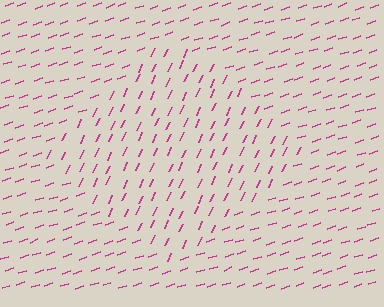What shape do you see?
I see a diamond.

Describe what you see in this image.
The image is filled with small magenta line segments. A diamond region in the image has lines oriented differently from the surrounding lines, creating a visible texture boundary.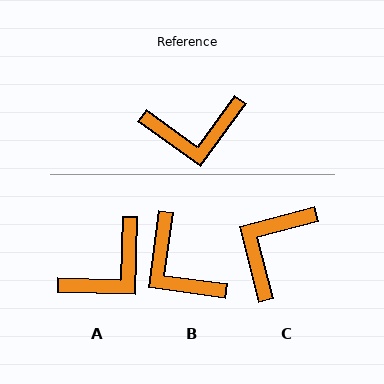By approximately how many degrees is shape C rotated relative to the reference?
Approximately 129 degrees clockwise.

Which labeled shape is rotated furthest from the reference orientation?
C, about 129 degrees away.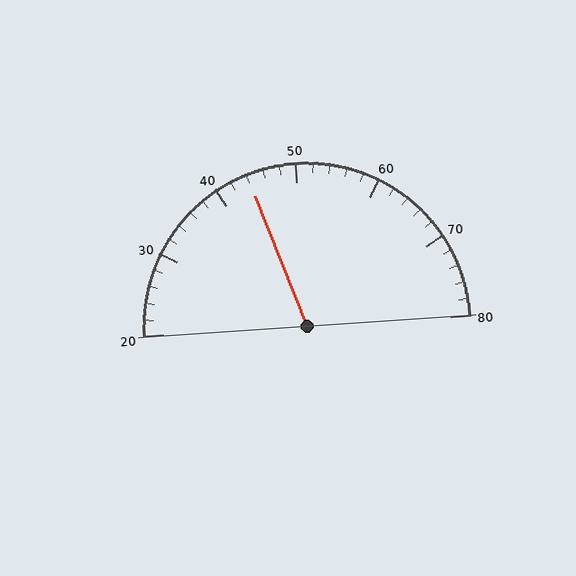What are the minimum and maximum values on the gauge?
The gauge ranges from 20 to 80.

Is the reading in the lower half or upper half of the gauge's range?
The reading is in the lower half of the range (20 to 80).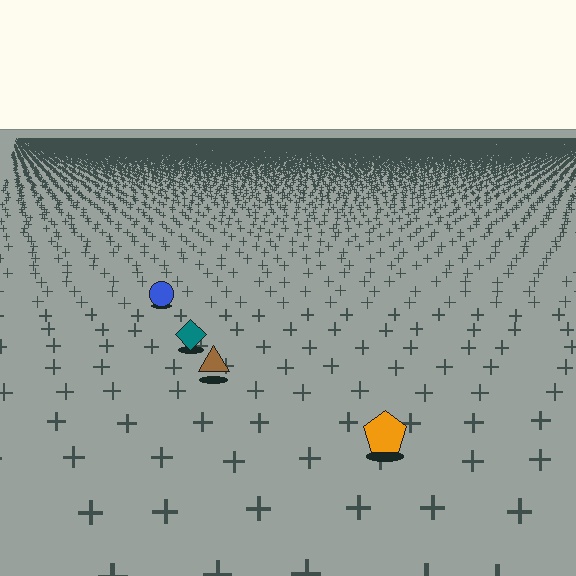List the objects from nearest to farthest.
From nearest to farthest: the orange pentagon, the brown triangle, the teal diamond, the blue circle.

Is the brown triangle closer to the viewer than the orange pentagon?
No. The orange pentagon is closer — you can tell from the texture gradient: the ground texture is coarser near it.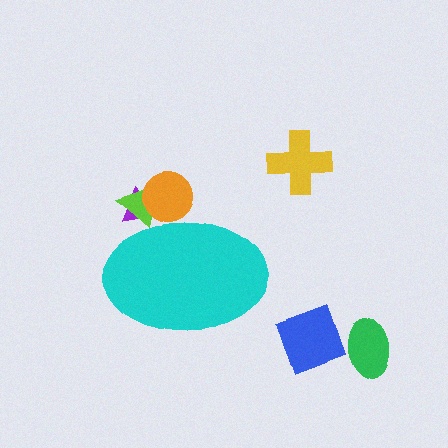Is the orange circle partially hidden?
Yes, the orange circle is partially hidden behind the cyan ellipse.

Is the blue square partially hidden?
No, the blue square is fully visible.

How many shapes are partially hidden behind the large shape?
3 shapes are partially hidden.